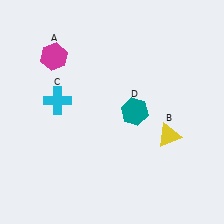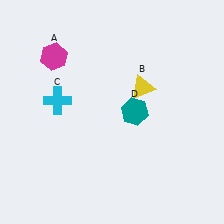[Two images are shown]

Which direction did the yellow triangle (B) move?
The yellow triangle (B) moved up.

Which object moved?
The yellow triangle (B) moved up.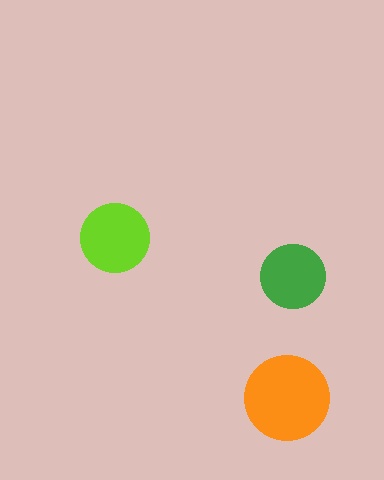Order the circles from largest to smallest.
the orange one, the lime one, the green one.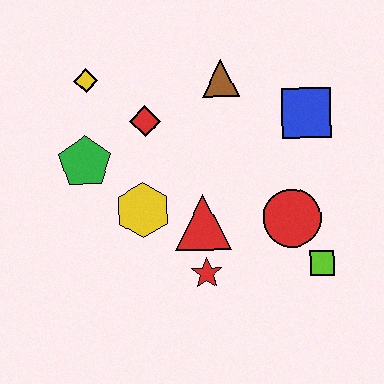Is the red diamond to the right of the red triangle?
No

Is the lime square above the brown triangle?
No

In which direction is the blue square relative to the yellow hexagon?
The blue square is to the right of the yellow hexagon.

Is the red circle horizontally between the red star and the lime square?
Yes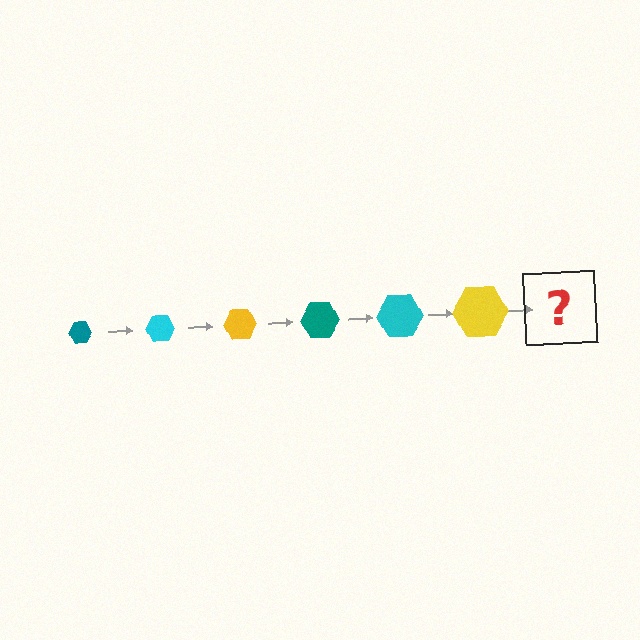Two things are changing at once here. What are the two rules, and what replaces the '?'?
The two rules are that the hexagon grows larger each step and the color cycles through teal, cyan, and yellow. The '?' should be a teal hexagon, larger than the previous one.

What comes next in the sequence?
The next element should be a teal hexagon, larger than the previous one.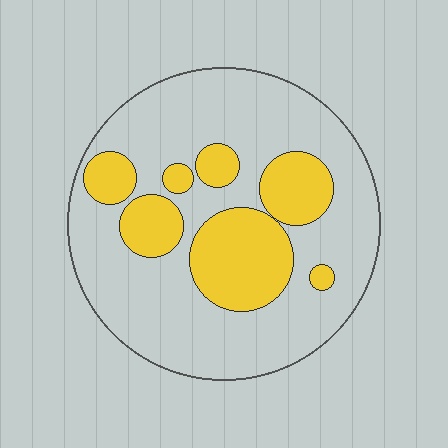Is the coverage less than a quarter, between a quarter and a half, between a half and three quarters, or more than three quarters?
Between a quarter and a half.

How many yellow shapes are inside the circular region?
7.